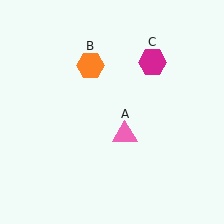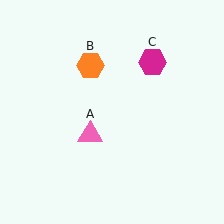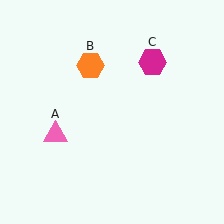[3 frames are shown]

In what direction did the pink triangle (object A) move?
The pink triangle (object A) moved left.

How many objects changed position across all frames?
1 object changed position: pink triangle (object A).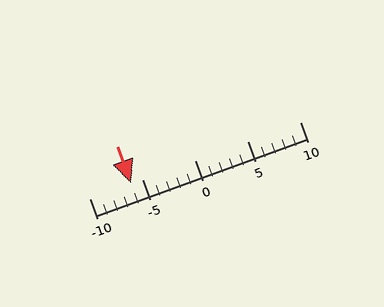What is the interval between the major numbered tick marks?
The major tick marks are spaced 5 units apart.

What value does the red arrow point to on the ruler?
The red arrow points to approximately -6.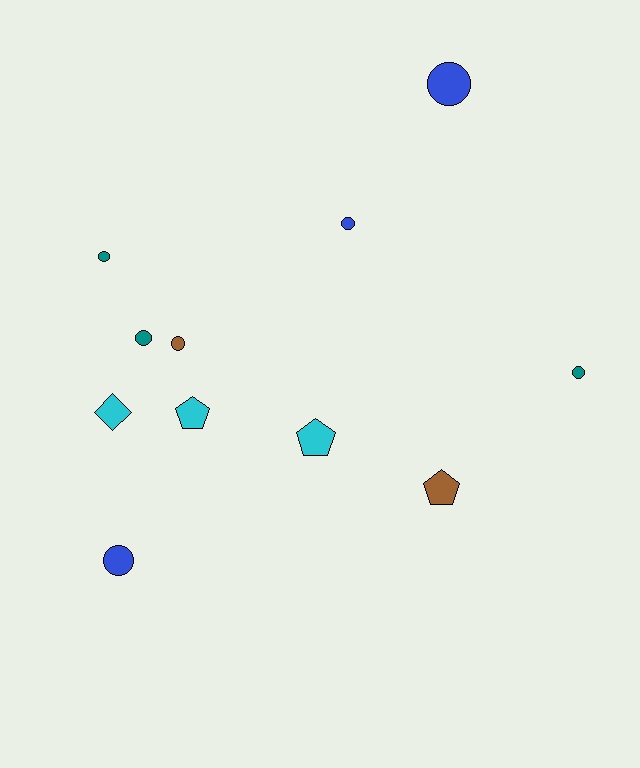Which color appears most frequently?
Cyan, with 3 objects.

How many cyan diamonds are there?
There is 1 cyan diamond.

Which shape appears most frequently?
Circle, with 7 objects.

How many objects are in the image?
There are 11 objects.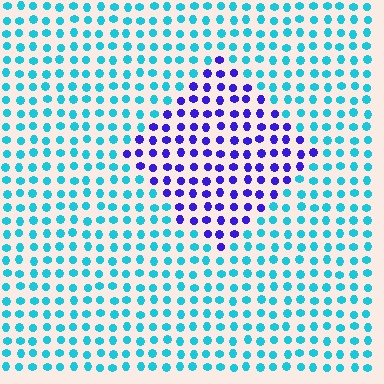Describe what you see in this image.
The image is filled with small cyan elements in a uniform arrangement. A diamond-shaped region is visible where the elements are tinted to a slightly different hue, forming a subtle color boundary.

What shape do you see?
I see a diamond.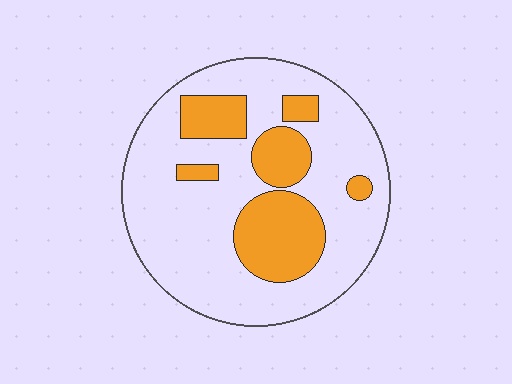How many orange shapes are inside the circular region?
6.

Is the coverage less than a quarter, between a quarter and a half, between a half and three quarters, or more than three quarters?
Between a quarter and a half.